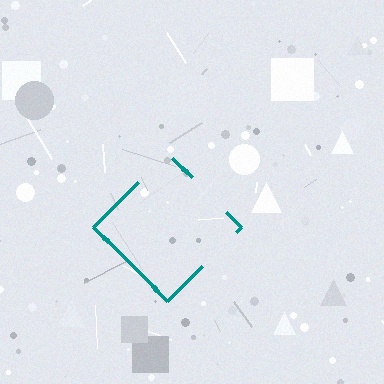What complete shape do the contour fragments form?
The contour fragments form a diamond.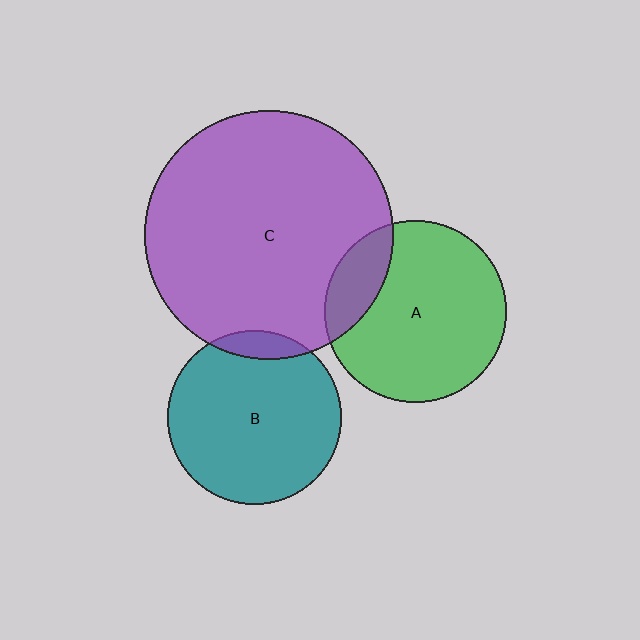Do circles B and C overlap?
Yes.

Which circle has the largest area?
Circle C (purple).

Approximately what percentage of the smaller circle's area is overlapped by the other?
Approximately 10%.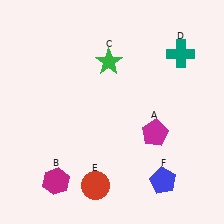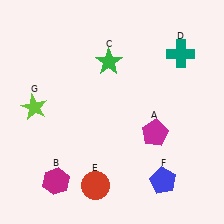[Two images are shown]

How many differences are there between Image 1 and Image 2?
There is 1 difference between the two images.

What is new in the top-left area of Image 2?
A lime star (G) was added in the top-left area of Image 2.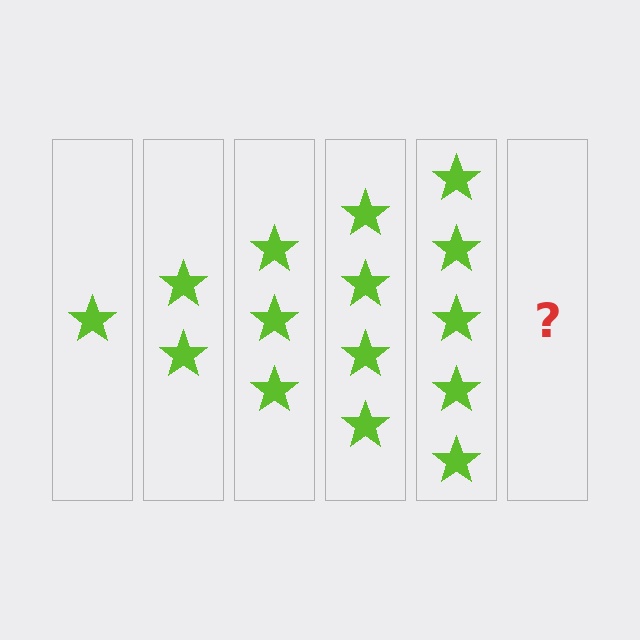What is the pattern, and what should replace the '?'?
The pattern is that each step adds one more star. The '?' should be 6 stars.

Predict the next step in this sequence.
The next step is 6 stars.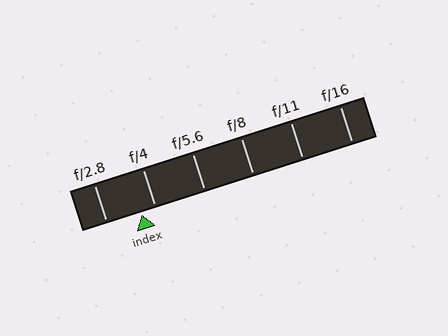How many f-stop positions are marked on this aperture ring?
There are 6 f-stop positions marked.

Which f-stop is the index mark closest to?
The index mark is closest to f/4.